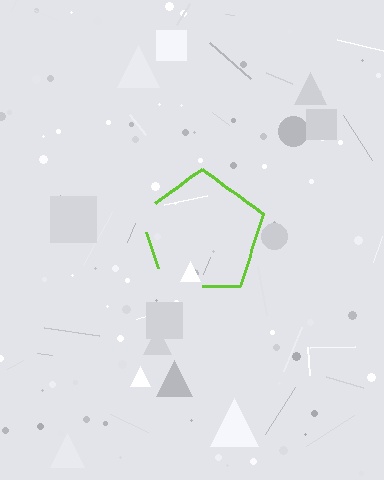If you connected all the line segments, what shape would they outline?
They would outline a pentagon.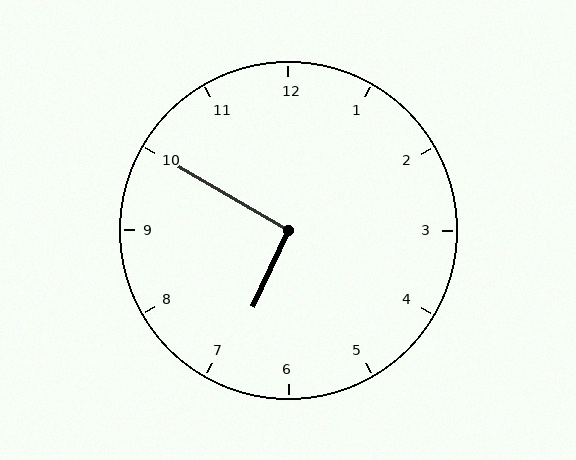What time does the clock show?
6:50.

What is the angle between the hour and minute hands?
Approximately 95 degrees.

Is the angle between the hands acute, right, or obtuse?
It is right.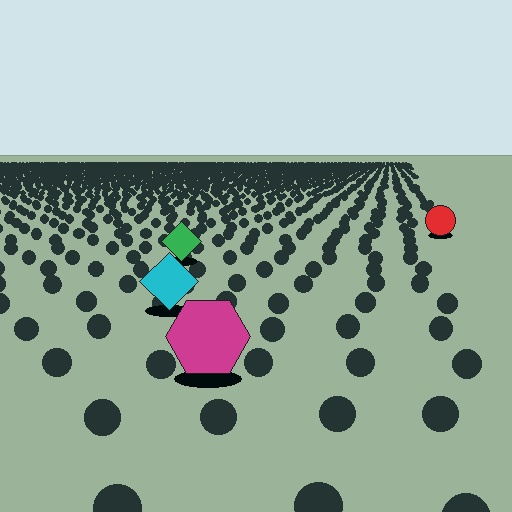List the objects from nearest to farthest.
From nearest to farthest: the magenta hexagon, the cyan diamond, the green diamond, the red circle.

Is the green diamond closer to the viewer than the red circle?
Yes. The green diamond is closer — you can tell from the texture gradient: the ground texture is coarser near it.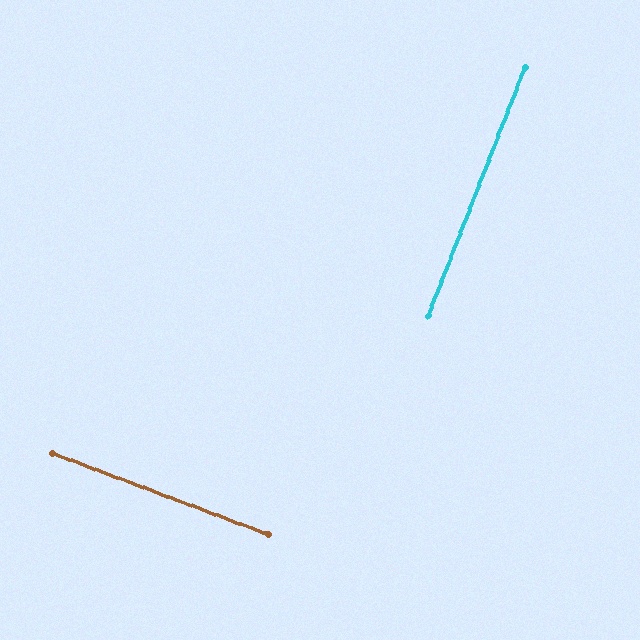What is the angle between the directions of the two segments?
Approximately 90 degrees.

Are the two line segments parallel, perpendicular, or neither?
Perpendicular — they meet at approximately 90°.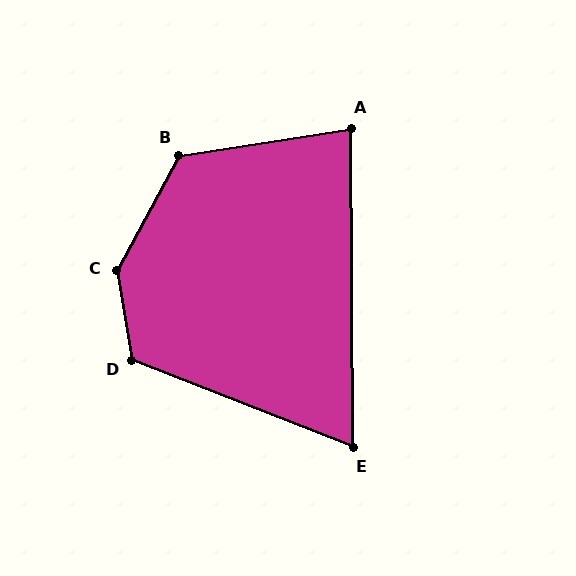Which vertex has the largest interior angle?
C, at approximately 142 degrees.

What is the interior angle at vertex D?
Approximately 121 degrees (obtuse).